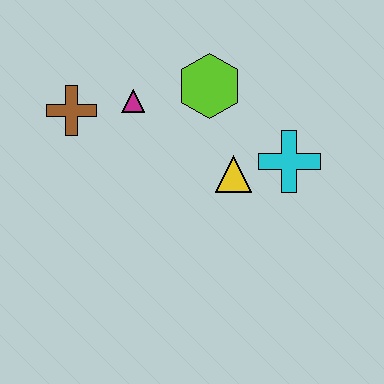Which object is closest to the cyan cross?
The yellow triangle is closest to the cyan cross.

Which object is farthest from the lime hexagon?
The brown cross is farthest from the lime hexagon.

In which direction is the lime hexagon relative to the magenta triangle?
The lime hexagon is to the right of the magenta triangle.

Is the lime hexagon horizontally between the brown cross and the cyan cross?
Yes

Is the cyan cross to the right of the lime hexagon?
Yes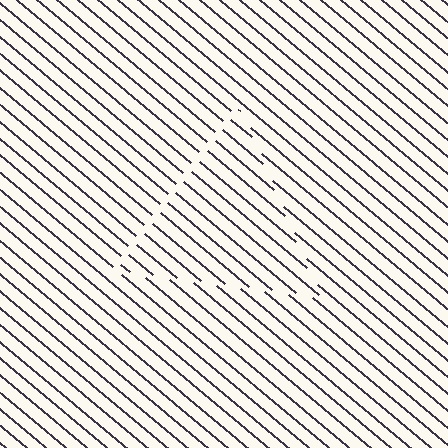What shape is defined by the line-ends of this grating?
An illusory triangle. The interior of the shape contains the same grating, shifted by half a period — the contour is defined by the phase discontinuity where line-ends from the inner and outer gratings abut.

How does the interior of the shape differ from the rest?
The interior of the shape contains the same grating, shifted by half a period — the contour is defined by the phase discontinuity where line-ends from the inner and outer gratings abut.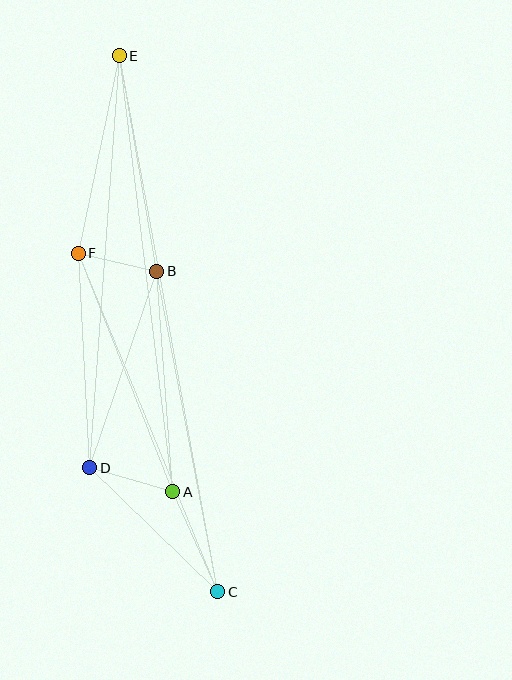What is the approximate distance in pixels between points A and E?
The distance between A and E is approximately 440 pixels.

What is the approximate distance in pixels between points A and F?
The distance between A and F is approximately 257 pixels.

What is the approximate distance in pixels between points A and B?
The distance between A and B is approximately 221 pixels.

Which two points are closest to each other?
Points B and F are closest to each other.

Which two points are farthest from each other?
Points C and E are farthest from each other.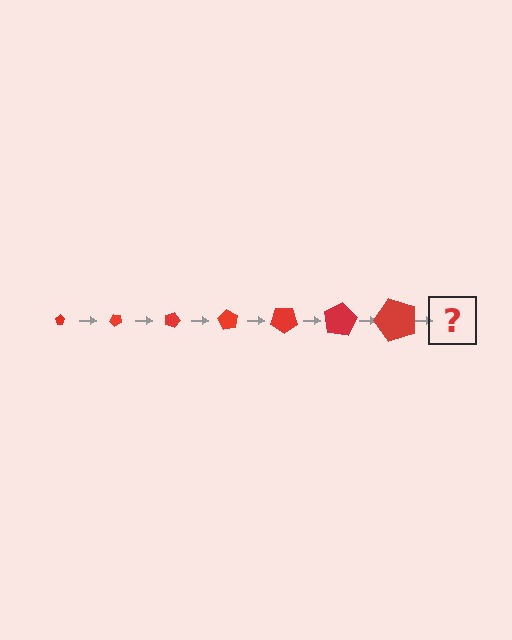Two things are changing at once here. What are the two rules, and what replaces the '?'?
The two rules are that the pentagon grows larger each step and it rotates 45 degrees each step. The '?' should be a pentagon, larger than the previous one and rotated 315 degrees from the start.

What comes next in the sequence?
The next element should be a pentagon, larger than the previous one and rotated 315 degrees from the start.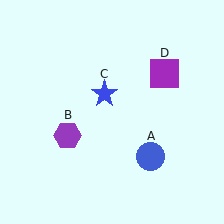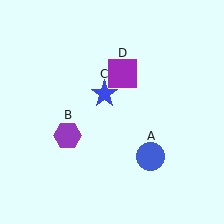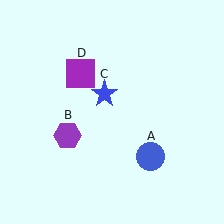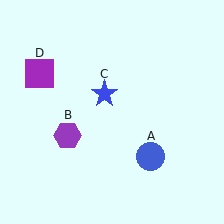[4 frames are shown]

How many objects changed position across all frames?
1 object changed position: purple square (object D).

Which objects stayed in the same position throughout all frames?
Blue circle (object A) and purple hexagon (object B) and blue star (object C) remained stationary.